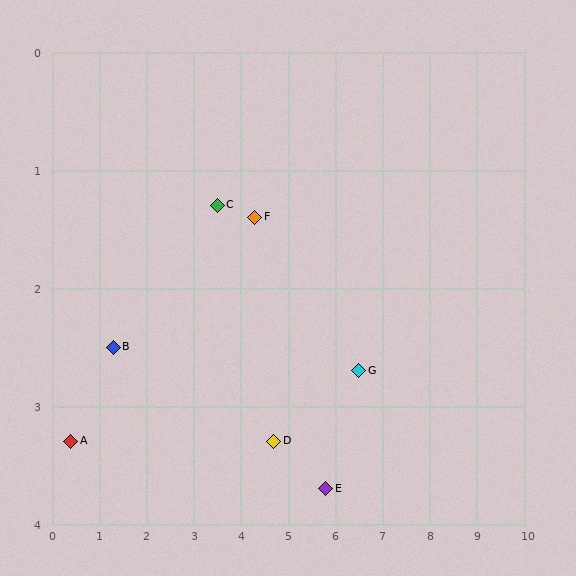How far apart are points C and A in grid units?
Points C and A are about 3.7 grid units apart.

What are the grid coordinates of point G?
Point G is at approximately (6.5, 2.7).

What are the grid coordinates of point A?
Point A is at approximately (0.4, 3.3).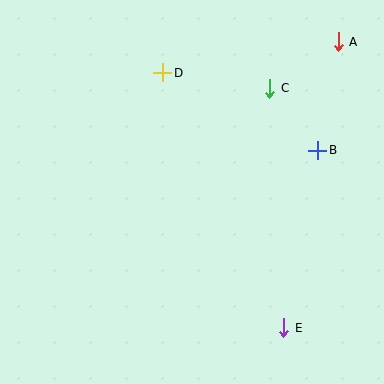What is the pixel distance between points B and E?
The distance between B and E is 181 pixels.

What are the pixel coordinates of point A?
Point A is at (338, 42).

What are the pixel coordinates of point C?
Point C is at (270, 88).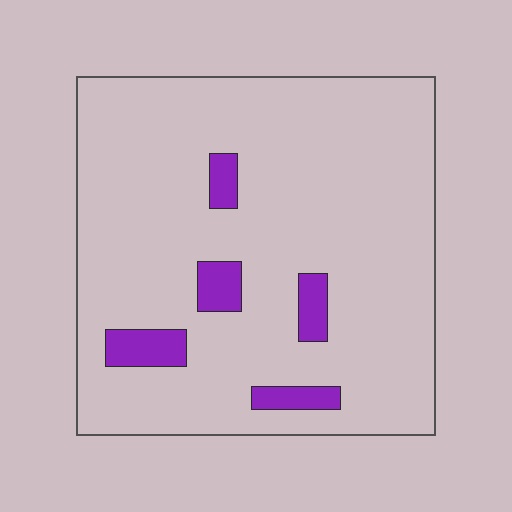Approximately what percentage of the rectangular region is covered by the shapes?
Approximately 10%.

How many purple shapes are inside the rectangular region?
5.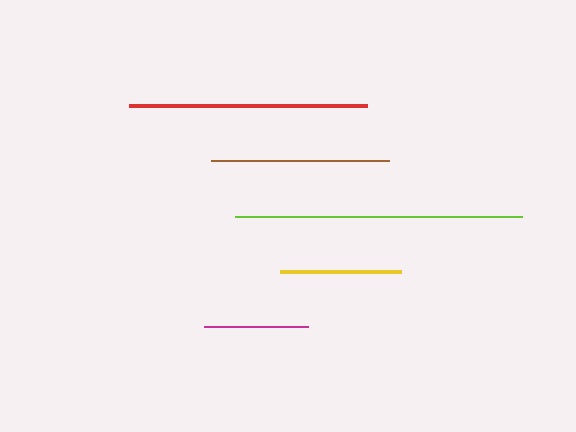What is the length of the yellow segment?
The yellow segment is approximately 122 pixels long.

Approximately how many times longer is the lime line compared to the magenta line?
The lime line is approximately 2.8 times the length of the magenta line.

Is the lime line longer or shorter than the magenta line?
The lime line is longer than the magenta line.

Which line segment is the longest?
The lime line is the longest at approximately 287 pixels.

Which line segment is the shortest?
The magenta line is the shortest at approximately 104 pixels.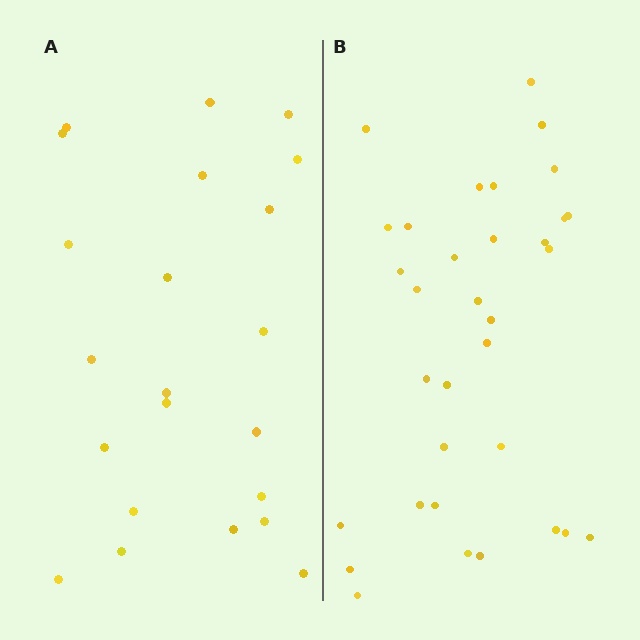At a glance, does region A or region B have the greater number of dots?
Region B (the right region) has more dots.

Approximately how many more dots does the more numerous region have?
Region B has roughly 12 or so more dots than region A.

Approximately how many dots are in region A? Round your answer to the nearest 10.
About 20 dots. (The exact count is 22, which rounds to 20.)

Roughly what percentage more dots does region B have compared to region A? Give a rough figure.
About 50% more.